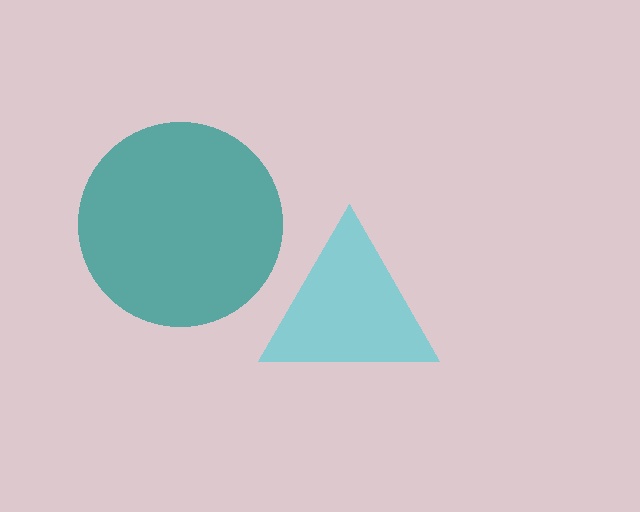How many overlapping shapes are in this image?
There are 2 overlapping shapes in the image.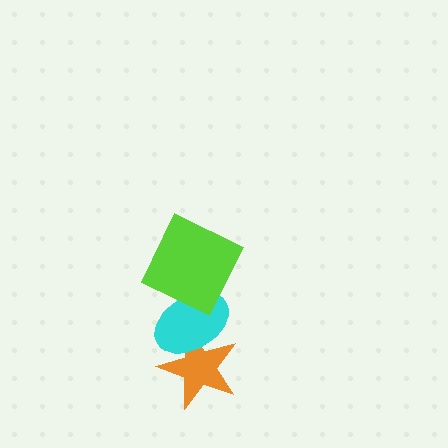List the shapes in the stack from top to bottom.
From top to bottom: the lime square, the cyan ellipse, the orange star.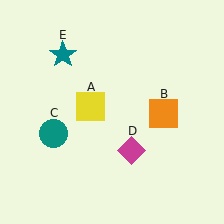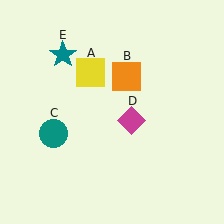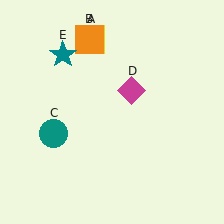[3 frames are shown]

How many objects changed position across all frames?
3 objects changed position: yellow square (object A), orange square (object B), magenta diamond (object D).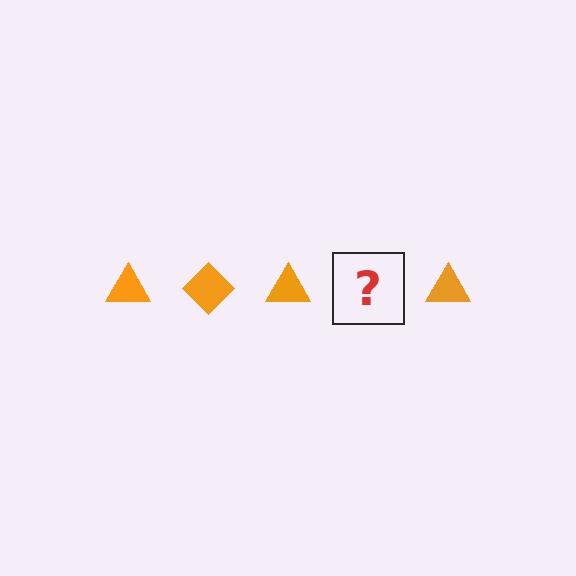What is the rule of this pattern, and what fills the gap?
The rule is that the pattern cycles through triangle, diamond shapes in orange. The gap should be filled with an orange diamond.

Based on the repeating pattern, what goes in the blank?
The blank should be an orange diamond.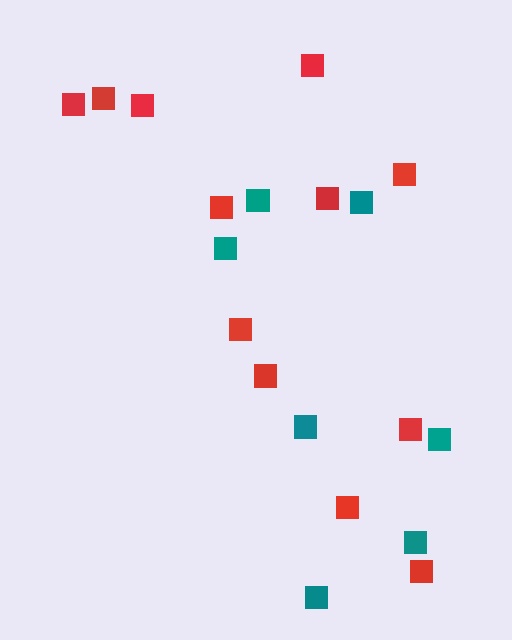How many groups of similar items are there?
There are 2 groups: one group of teal squares (7) and one group of red squares (12).